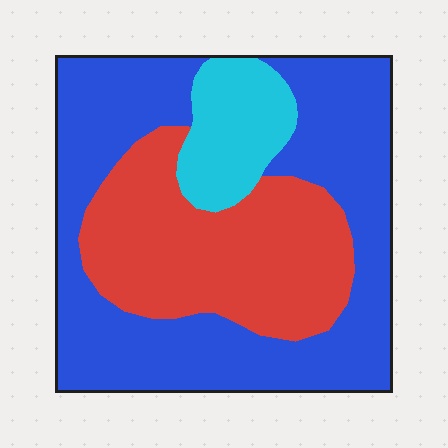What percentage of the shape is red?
Red covers roughly 35% of the shape.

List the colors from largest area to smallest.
From largest to smallest: blue, red, cyan.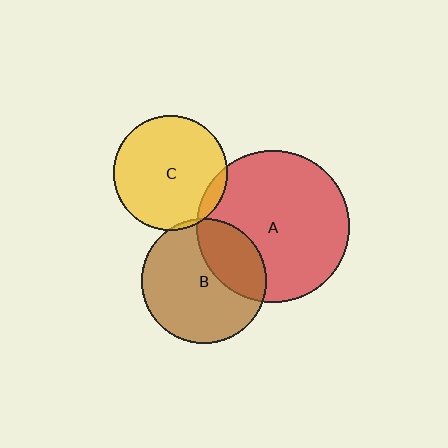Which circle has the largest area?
Circle A (red).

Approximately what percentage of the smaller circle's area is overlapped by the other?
Approximately 5%.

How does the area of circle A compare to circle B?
Approximately 1.5 times.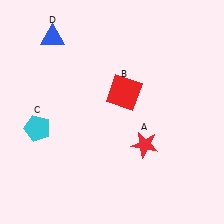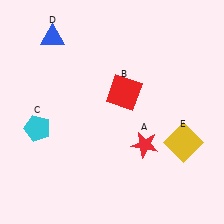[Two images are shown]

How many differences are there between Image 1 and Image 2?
There is 1 difference between the two images.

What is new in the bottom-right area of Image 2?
A yellow square (E) was added in the bottom-right area of Image 2.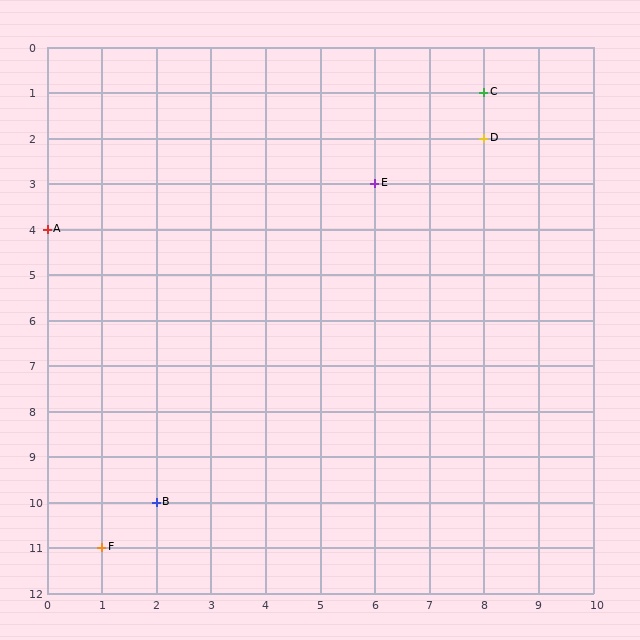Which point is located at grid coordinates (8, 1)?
Point C is at (8, 1).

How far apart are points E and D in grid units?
Points E and D are 2 columns and 1 row apart (about 2.2 grid units diagonally).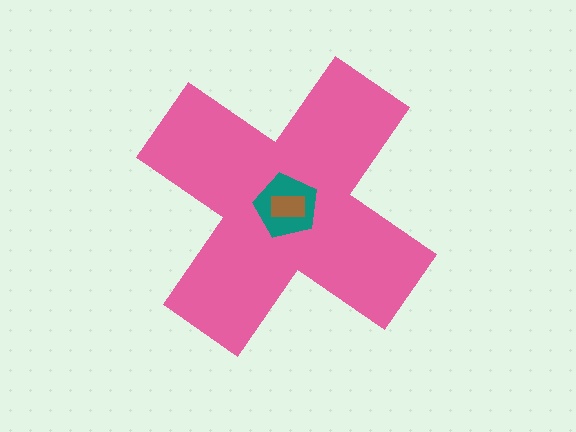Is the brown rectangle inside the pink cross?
Yes.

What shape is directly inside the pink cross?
The teal pentagon.